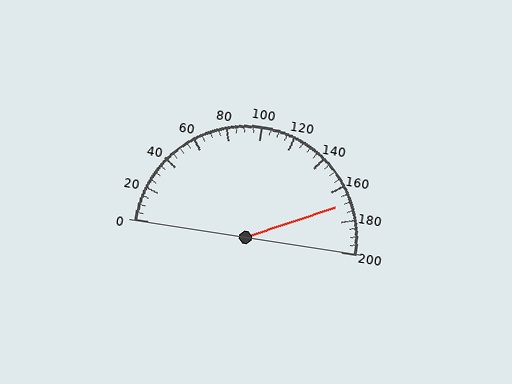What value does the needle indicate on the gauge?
The needle indicates approximately 170.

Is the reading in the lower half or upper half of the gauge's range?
The reading is in the upper half of the range (0 to 200).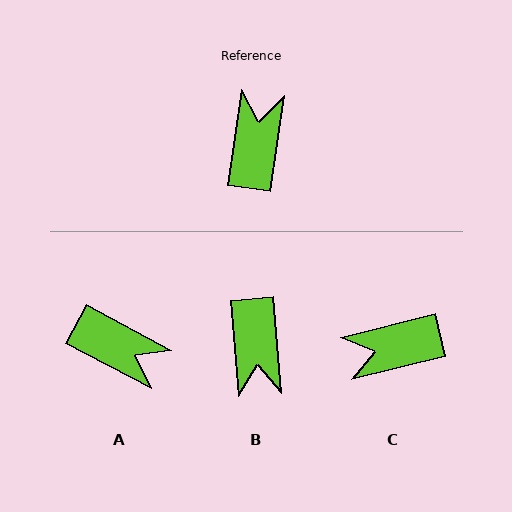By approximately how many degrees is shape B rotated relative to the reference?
Approximately 167 degrees clockwise.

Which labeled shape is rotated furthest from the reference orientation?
B, about 167 degrees away.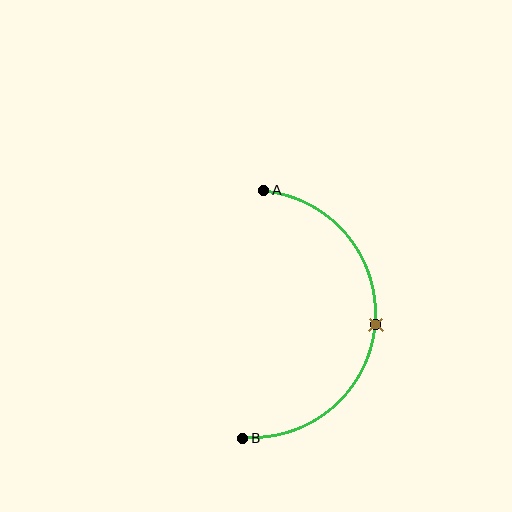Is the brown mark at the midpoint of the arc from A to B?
Yes. The brown mark lies on the arc at equal arc-length from both A and B — it is the arc midpoint.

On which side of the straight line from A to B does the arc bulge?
The arc bulges to the right of the straight line connecting A and B.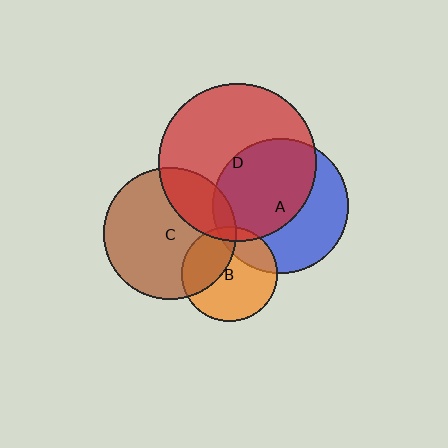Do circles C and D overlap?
Yes.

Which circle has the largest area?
Circle D (red).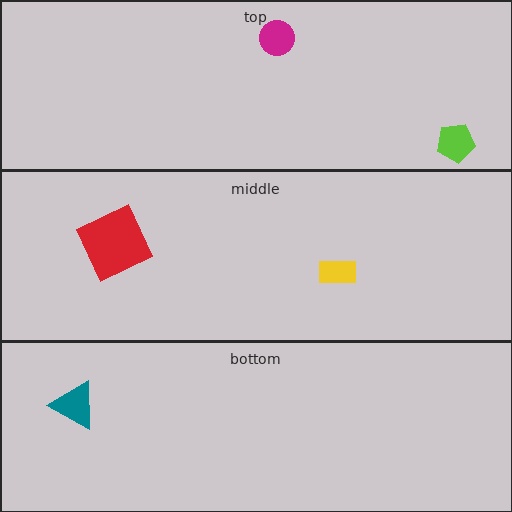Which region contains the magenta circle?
The top region.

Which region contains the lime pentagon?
The top region.